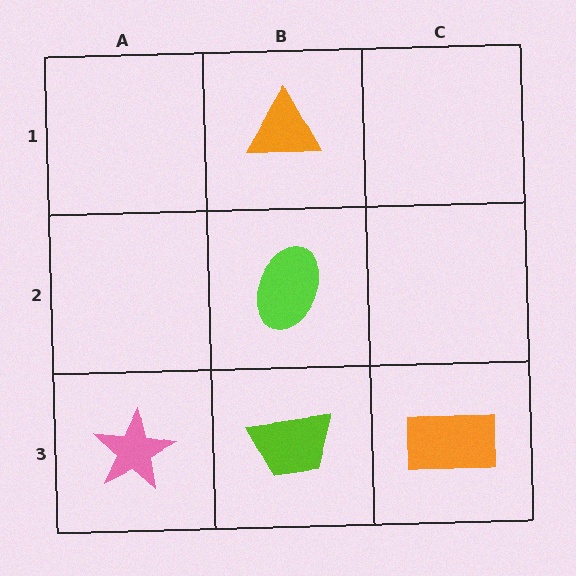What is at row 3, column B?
A lime trapezoid.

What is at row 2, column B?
A lime ellipse.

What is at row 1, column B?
An orange triangle.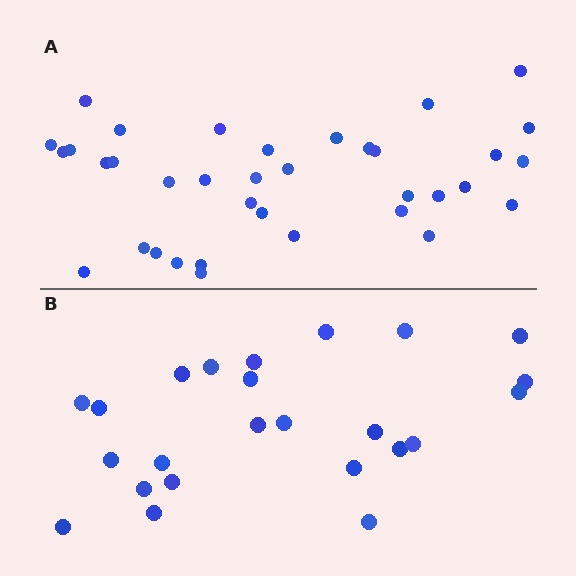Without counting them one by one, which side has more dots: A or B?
Region A (the top region) has more dots.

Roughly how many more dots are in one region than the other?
Region A has roughly 12 or so more dots than region B.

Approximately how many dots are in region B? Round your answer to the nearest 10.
About 20 dots. (The exact count is 24, which rounds to 20.)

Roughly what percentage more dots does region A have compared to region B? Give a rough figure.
About 50% more.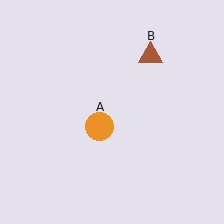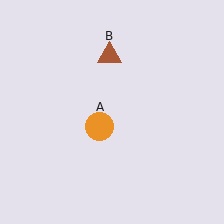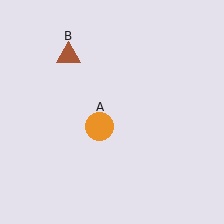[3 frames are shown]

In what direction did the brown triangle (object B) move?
The brown triangle (object B) moved left.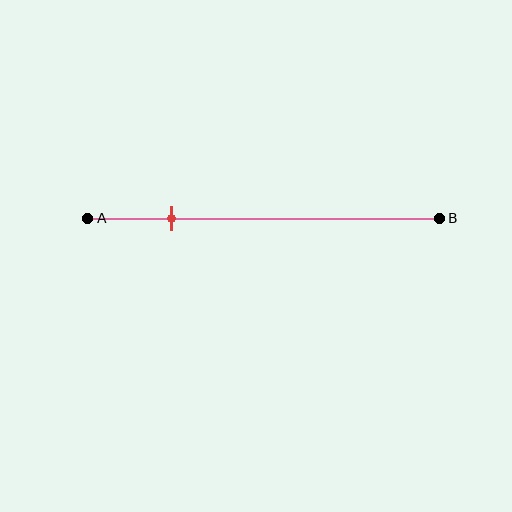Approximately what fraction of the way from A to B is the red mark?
The red mark is approximately 25% of the way from A to B.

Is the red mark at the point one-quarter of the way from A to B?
Yes, the mark is approximately at the one-quarter point.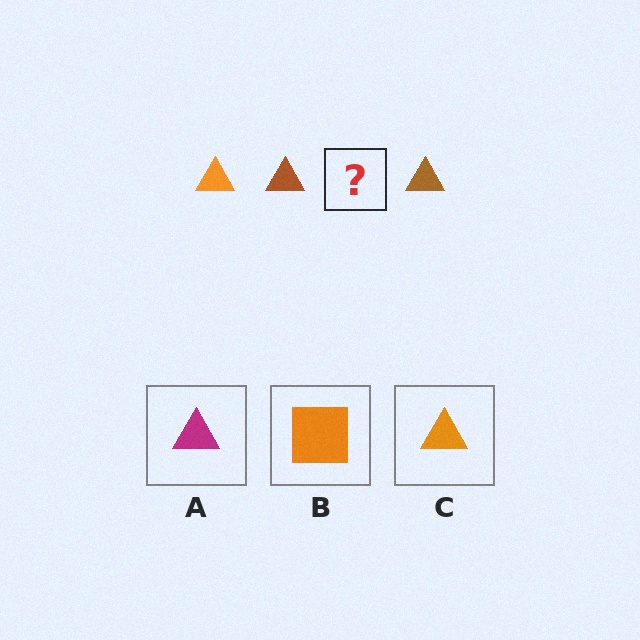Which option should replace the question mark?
Option C.